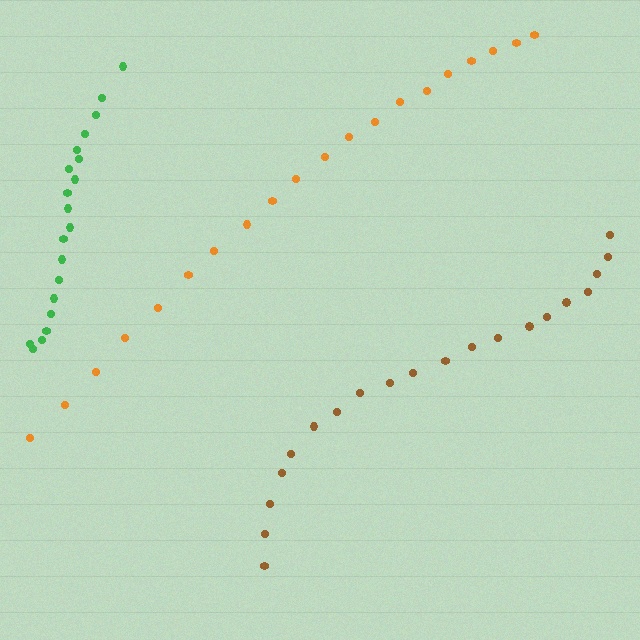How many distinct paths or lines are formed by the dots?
There are 3 distinct paths.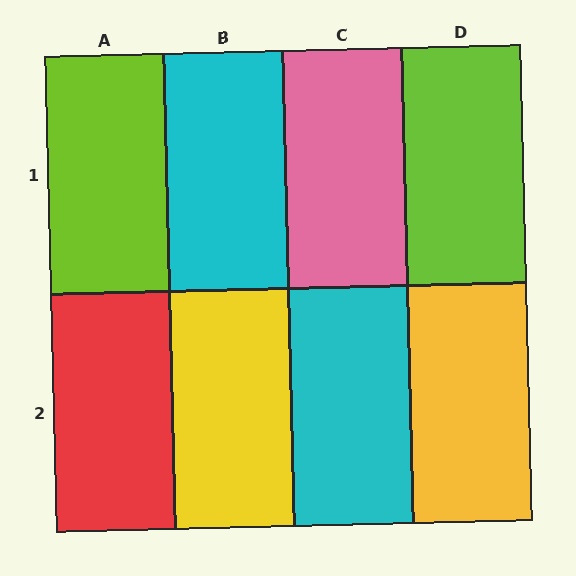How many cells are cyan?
2 cells are cyan.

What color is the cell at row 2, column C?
Cyan.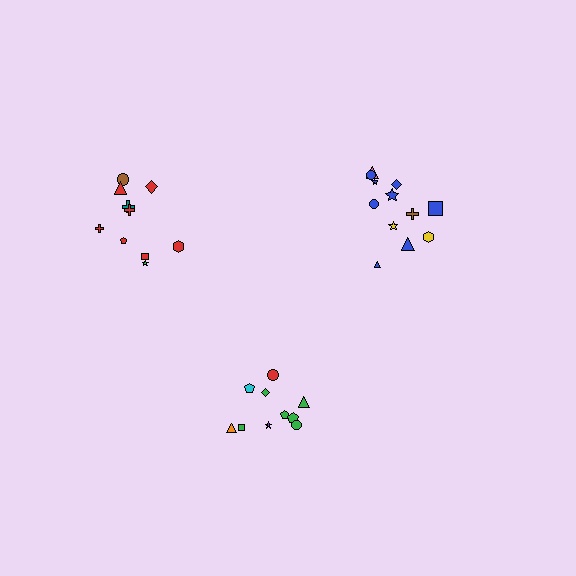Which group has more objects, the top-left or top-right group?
The top-right group.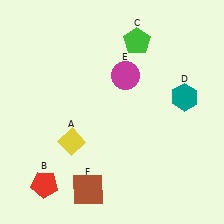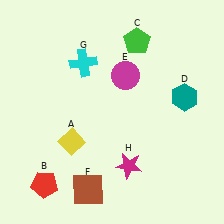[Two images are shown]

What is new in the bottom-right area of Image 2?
A magenta star (H) was added in the bottom-right area of Image 2.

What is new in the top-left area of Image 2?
A cyan cross (G) was added in the top-left area of Image 2.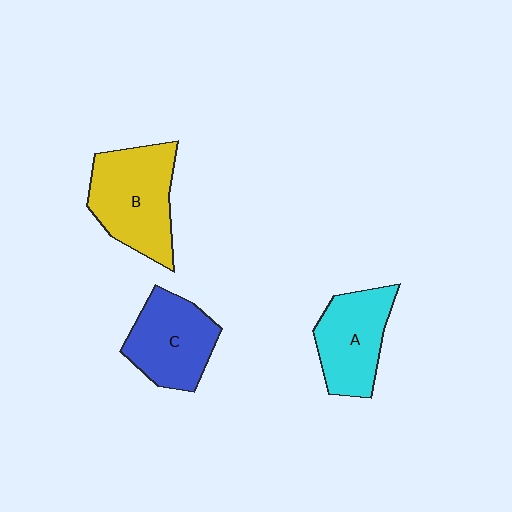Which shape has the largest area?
Shape B (yellow).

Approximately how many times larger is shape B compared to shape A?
Approximately 1.2 times.